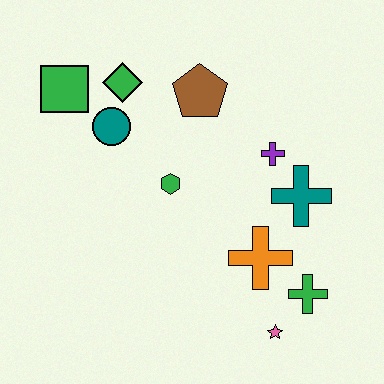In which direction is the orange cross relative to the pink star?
The orange cross is above the pink star.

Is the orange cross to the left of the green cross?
Yes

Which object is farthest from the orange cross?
The green square is farthest from the orange cross.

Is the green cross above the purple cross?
No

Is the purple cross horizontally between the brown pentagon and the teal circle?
No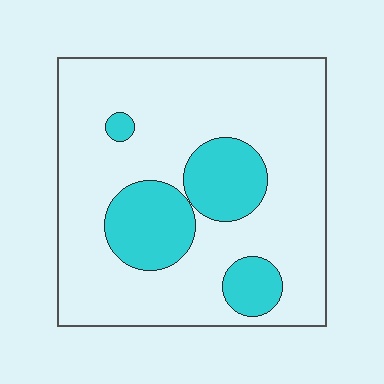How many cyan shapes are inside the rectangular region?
4.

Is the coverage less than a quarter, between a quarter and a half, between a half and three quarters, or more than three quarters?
Less than a quarter.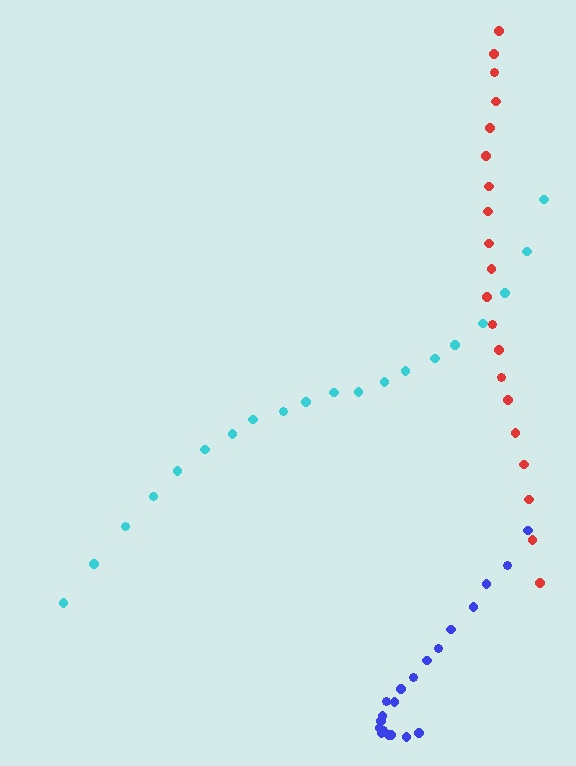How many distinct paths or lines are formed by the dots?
There are 3 distinct paths.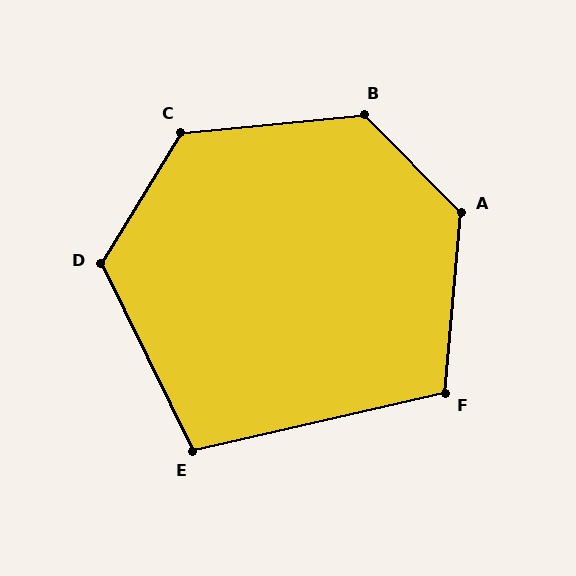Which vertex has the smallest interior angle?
E, at approximately 103 degrees.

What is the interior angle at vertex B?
Approximately 129 degrees (obtuse).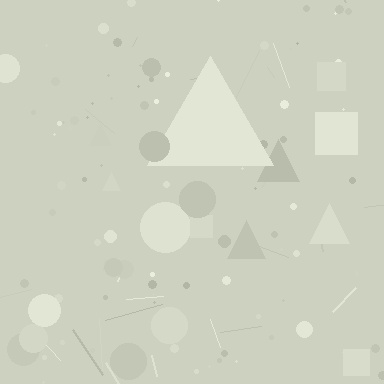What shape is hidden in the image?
A triangle is hidden in the image.